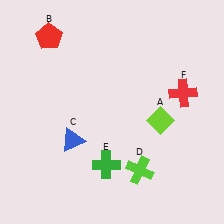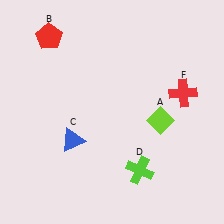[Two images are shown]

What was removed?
The green cross (E) was removed in Image 2.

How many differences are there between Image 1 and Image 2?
There is 1 difference between the two images.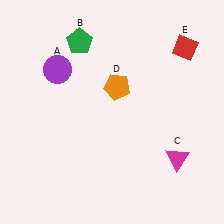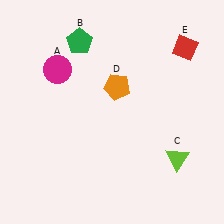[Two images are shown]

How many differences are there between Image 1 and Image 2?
There are 2 differences between the two images.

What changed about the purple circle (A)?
In Image 1, A is purple. In Image 2, it changed to magenta.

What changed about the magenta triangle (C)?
In Image 1, C is magenta. In Image 2, it changed to lime.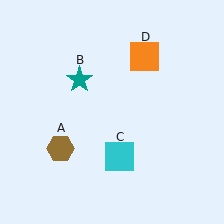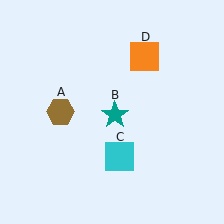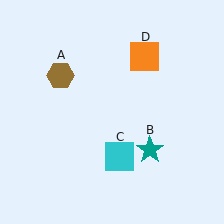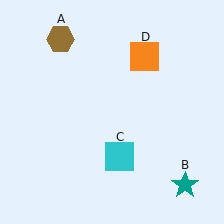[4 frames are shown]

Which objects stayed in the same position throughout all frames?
Cyan square (object C) and orange square (object D) remained stationary.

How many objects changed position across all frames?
2 objects changed position: brown hexagon (object A), teal star (object B).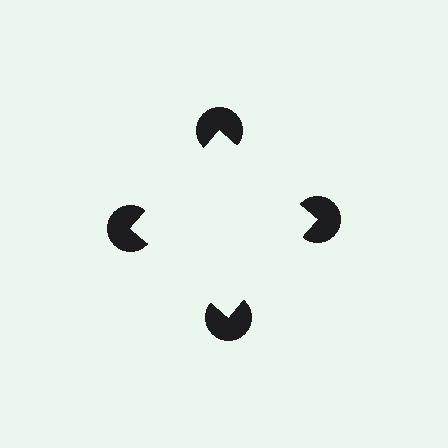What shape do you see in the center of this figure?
An illusory square — its edges are inferred from the aligned wedge cuts in the pac-man discs, not physically drawn.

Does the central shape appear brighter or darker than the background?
It typically appears slightly brighter than the background, even though no actual brightness change is drawn.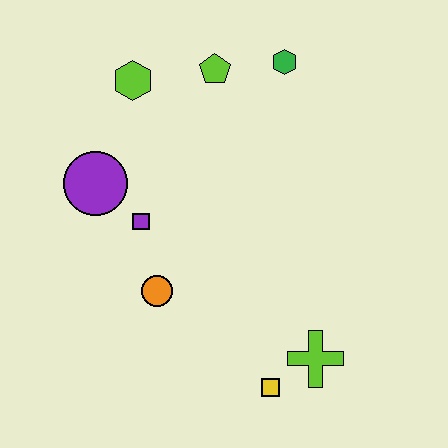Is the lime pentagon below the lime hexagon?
No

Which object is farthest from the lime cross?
The lime hexagon is farthest from the lime cross.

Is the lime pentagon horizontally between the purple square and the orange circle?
No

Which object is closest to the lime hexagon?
The lime pentagon is closest to the lime hexagon.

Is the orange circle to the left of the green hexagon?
Yes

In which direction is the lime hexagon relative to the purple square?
The lime hexagon is above the purple square.